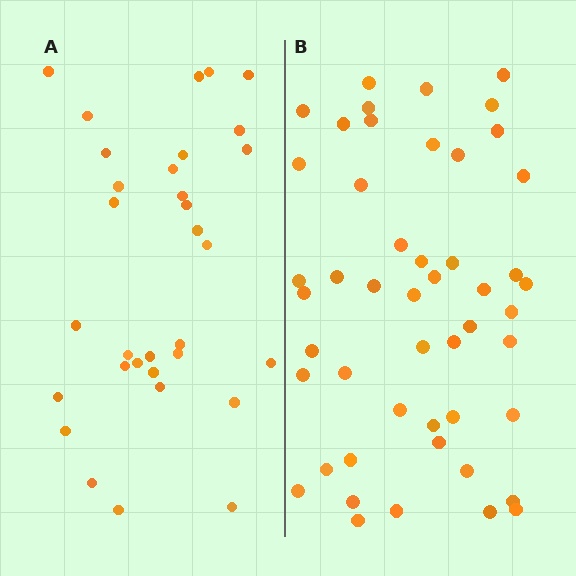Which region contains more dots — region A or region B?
Region B (the right region) has more dots.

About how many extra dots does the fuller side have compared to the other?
Region B has approximately 15 more dots than region A.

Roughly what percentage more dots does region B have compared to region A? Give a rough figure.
About 55% more.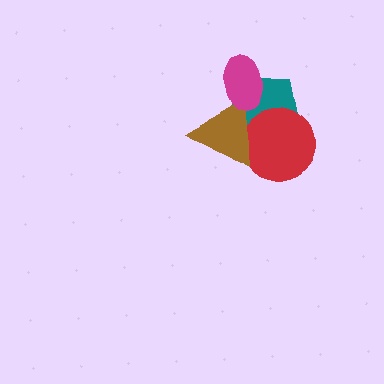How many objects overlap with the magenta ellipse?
2 objects overlap with the magenta ellipse.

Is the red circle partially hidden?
Yes, it is partially covered by another shape.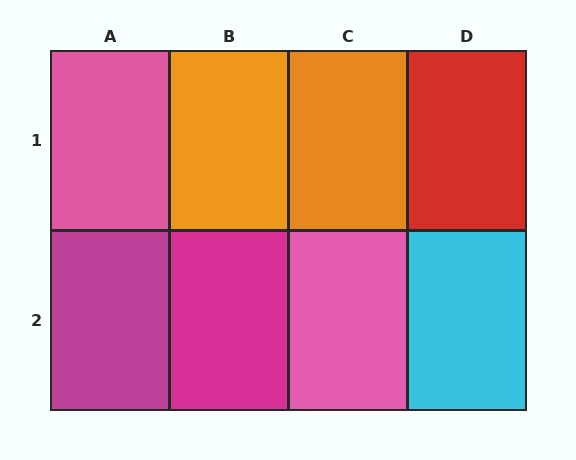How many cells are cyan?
1 cell is cyan.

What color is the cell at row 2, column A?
Magenta.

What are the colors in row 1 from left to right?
Pink, orange, orange, red.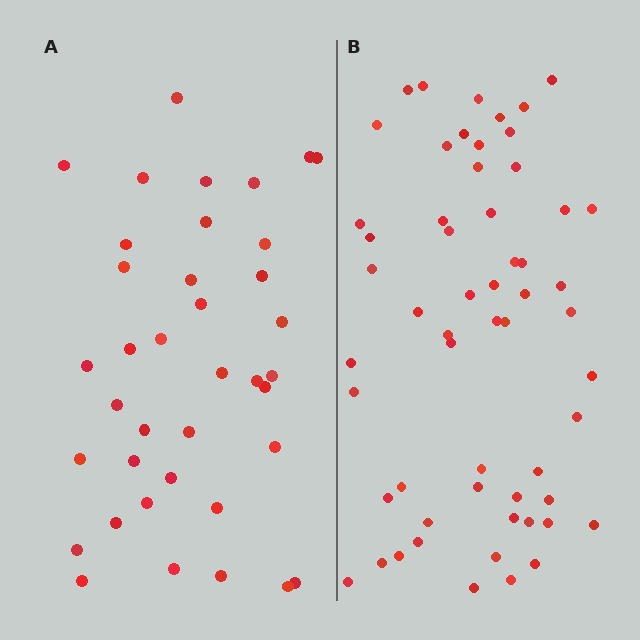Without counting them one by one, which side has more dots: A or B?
Region B (the right region) has more dots.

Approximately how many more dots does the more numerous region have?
Region B has approximately 20 more dots than region A.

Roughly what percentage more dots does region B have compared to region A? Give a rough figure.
About 50% more.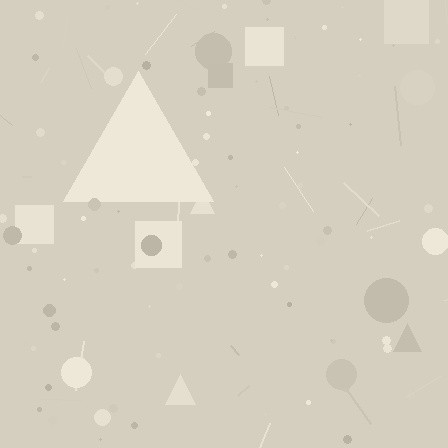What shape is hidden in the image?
A triangle is hidden in the image.